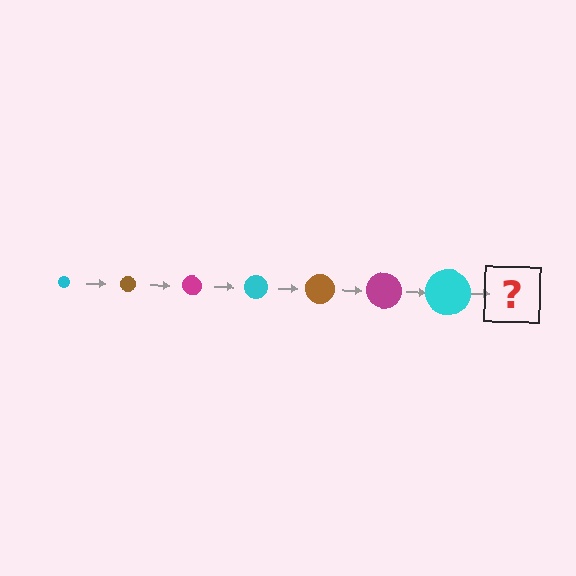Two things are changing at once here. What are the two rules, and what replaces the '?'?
The two rules are that the circle grows larger each step and the color cycles through cyan, brown, and magenta. The '?' should be a brown circle, larger than the previous one.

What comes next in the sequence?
The next element should be a brown circle, larger than the previous one.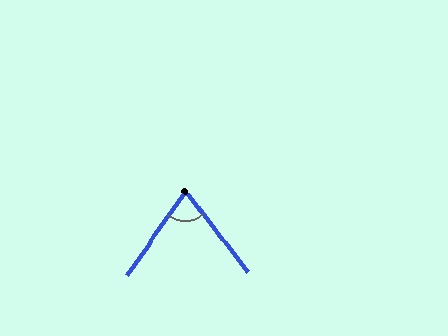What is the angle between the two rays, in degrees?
Approximately 73 degrees.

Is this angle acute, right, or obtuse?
It is acute.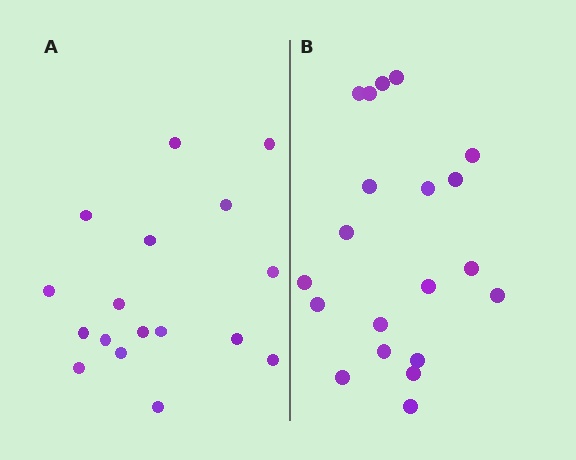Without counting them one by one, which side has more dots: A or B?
Region B (the right region) has more dots.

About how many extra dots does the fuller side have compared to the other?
Region B has just a few more — roughly 2 or 3 more dots than region A.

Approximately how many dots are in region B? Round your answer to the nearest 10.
About 20 dots.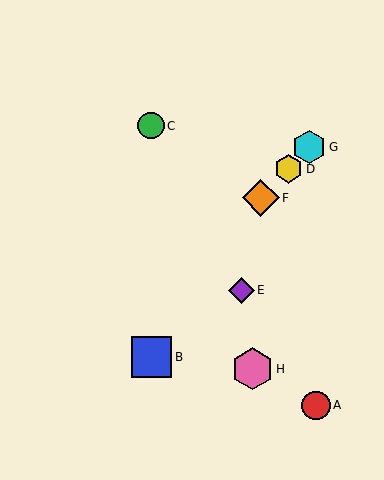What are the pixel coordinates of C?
Object C is at (151, 126).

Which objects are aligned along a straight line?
Objects D, F, G are aligned along a straight line.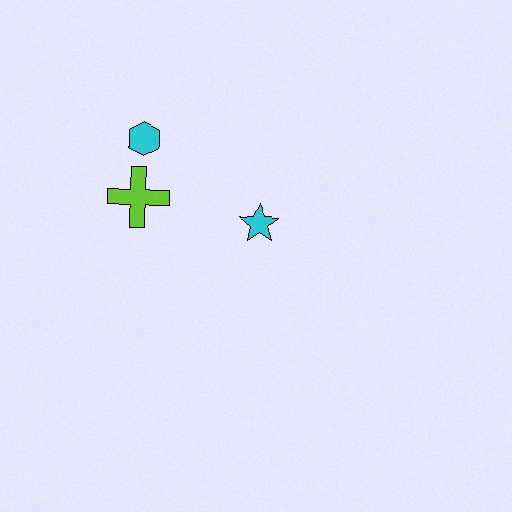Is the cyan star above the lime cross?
No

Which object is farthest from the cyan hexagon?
The cyan star is farthest from the cyan hexagon.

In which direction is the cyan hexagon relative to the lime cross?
The cyan hexagon is above the lime cross.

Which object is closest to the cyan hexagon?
The lime cross is closest to the cyan hexagon.